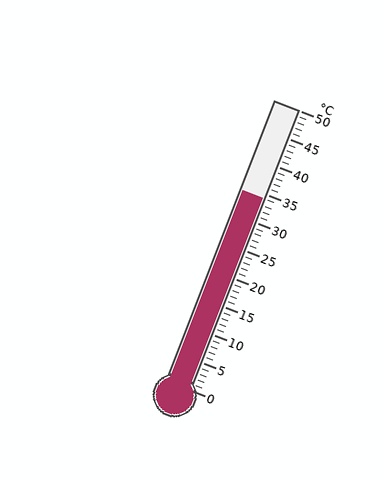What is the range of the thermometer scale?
The thermometer scale ranges from 0°C to 50°C.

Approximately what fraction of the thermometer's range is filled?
The thermometer is filled to approximately 70% of its range.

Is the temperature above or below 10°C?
The temperature is above 10°C.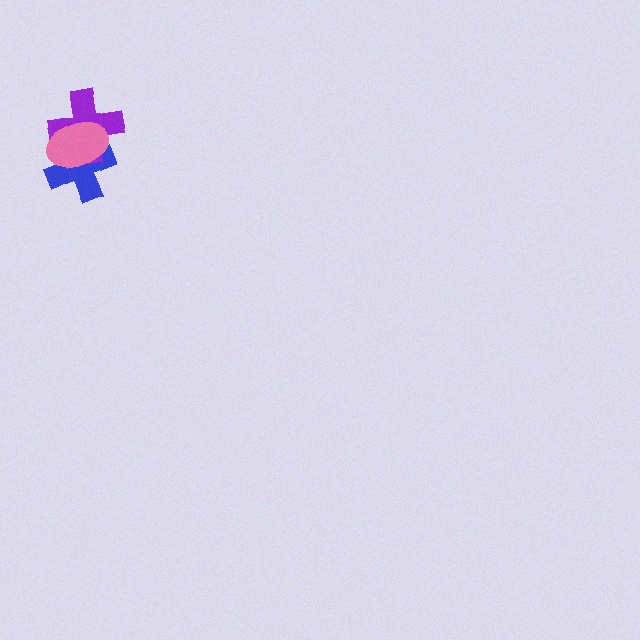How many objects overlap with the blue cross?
2 objects overlap with the blue cross.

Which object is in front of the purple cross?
The pink ellipse is in front of the purple cross.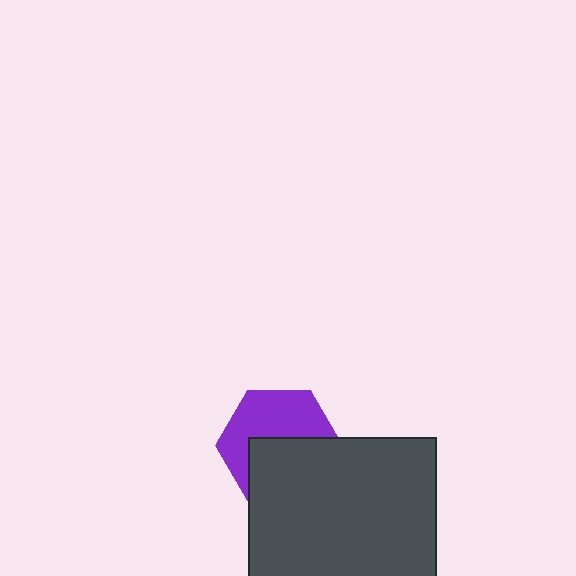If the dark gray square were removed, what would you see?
You would see the complete purple hexagon.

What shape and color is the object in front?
The object in front is a dark gray square.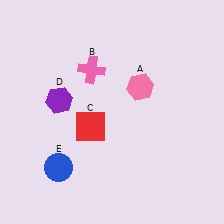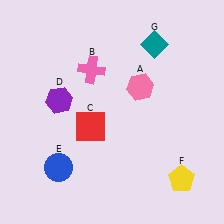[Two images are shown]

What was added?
A yellow pentagon (F), a teal diamond (G) were added in Image 2.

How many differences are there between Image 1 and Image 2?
There are 2 differences between the two images.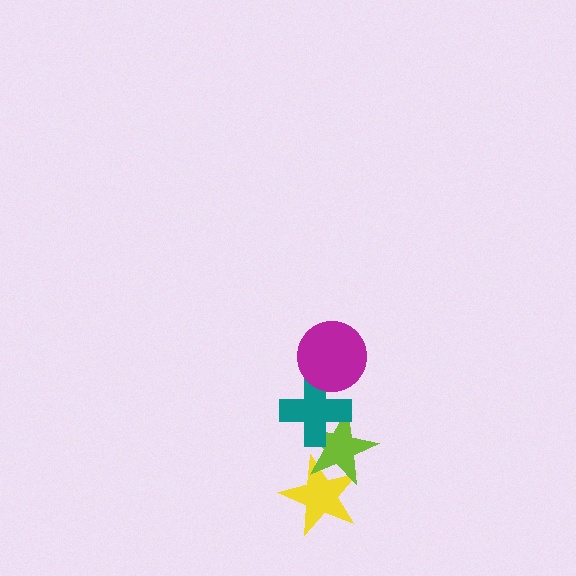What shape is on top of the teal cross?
The magenta circle is on top of the teal cross.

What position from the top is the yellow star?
The yellow star is 4th from the top.